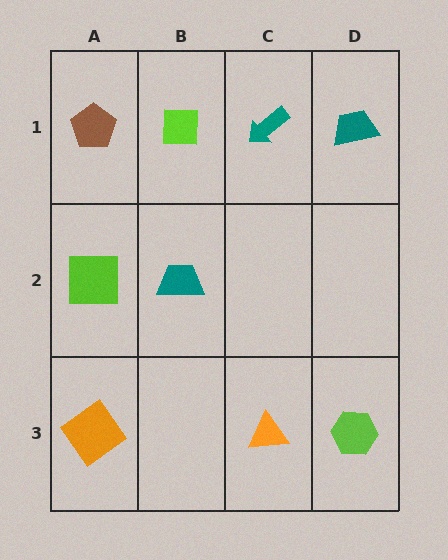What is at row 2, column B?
A teal trapezoid.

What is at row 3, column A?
An orange diamond.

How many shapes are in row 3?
3 shapes.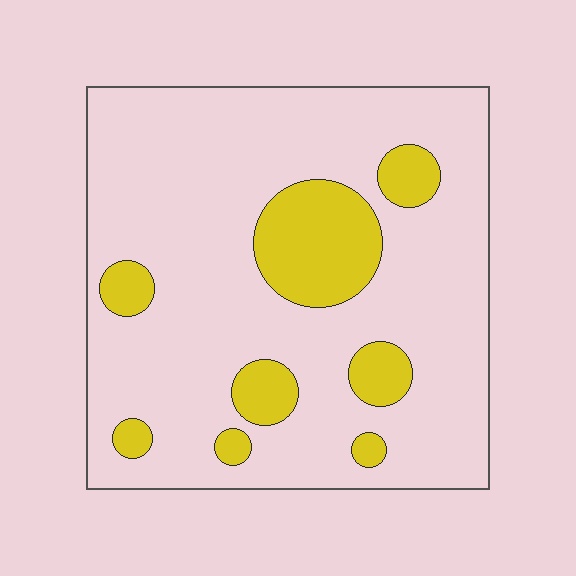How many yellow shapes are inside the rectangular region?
8.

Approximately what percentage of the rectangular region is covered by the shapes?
Approximately 20%.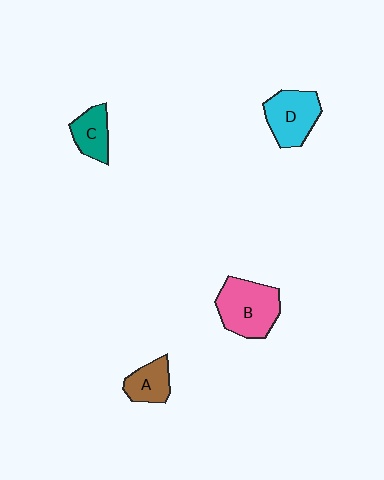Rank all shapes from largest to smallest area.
From largest to smallest: B (pink), D (cyan), C (teal), A (brown).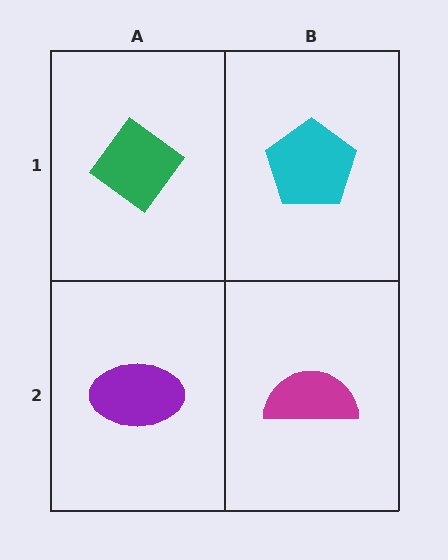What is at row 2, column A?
A purple ellipse.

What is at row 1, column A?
A green diamond.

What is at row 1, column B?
A cyan pentagon.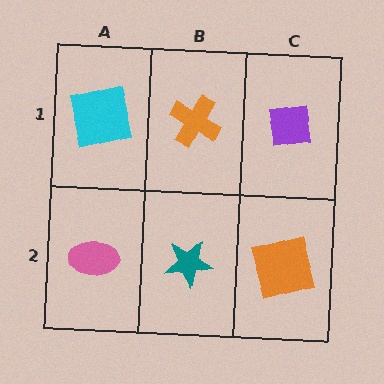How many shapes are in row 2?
3 shapes.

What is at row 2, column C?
An orange square.